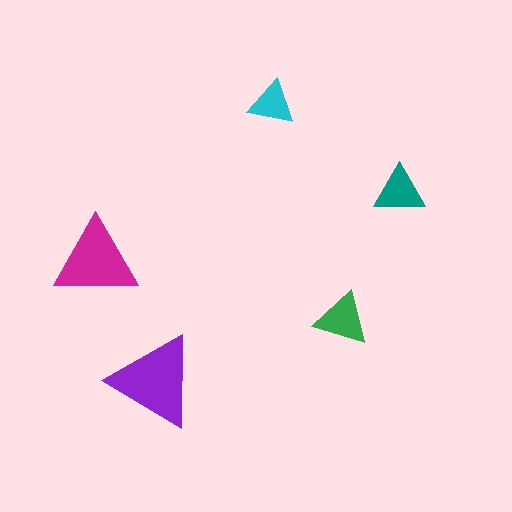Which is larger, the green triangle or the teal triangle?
The green one.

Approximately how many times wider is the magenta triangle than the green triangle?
About 1.5 times wider.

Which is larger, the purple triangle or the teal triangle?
The purple one.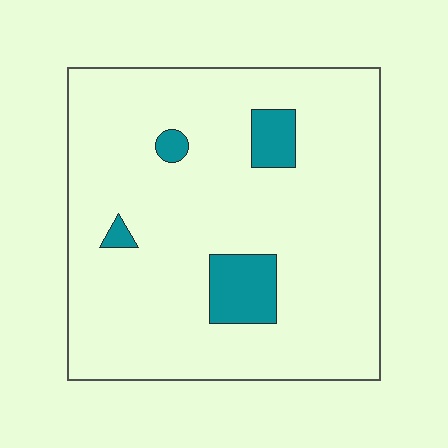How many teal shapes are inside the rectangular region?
4.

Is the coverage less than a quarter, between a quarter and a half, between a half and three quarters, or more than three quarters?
Less than a quarter.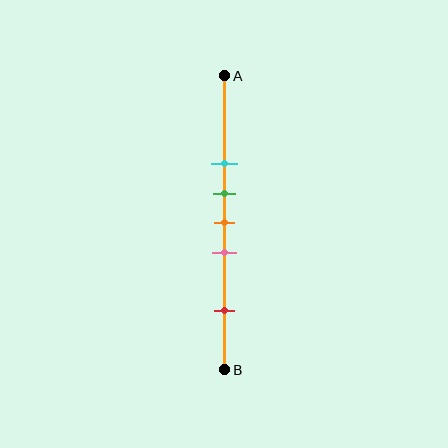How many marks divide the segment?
There are 5 marks dividing the segment.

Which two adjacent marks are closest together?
The green and orange marks are the closest adjacent pair.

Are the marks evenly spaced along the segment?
No, the marks are not evenly spaced.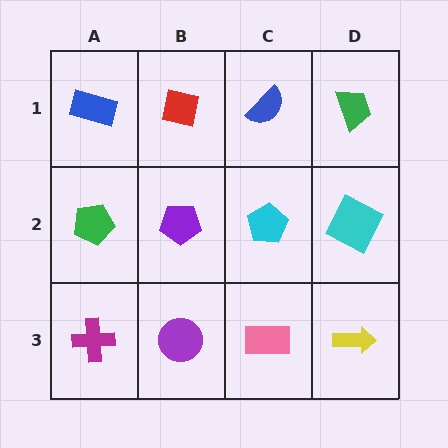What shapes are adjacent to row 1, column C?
A cyan pentagon (row 2, column C), a red square (row 1, column B), a green trapezoid (row 1, column D).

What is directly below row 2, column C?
A pink rectangle.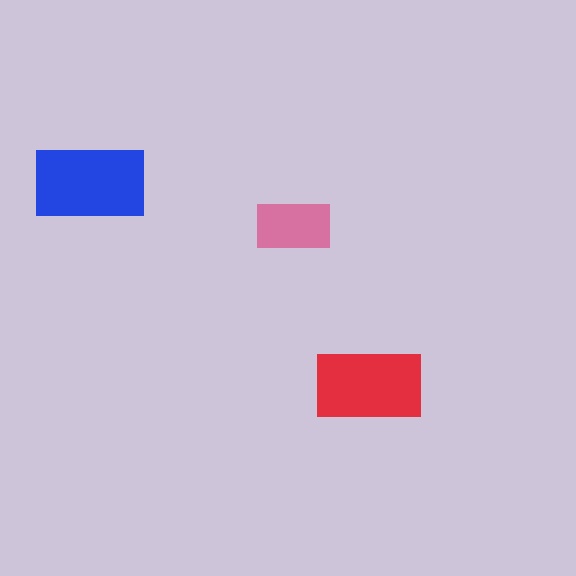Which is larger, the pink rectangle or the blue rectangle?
The blue one.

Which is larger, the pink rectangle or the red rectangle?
The red one.